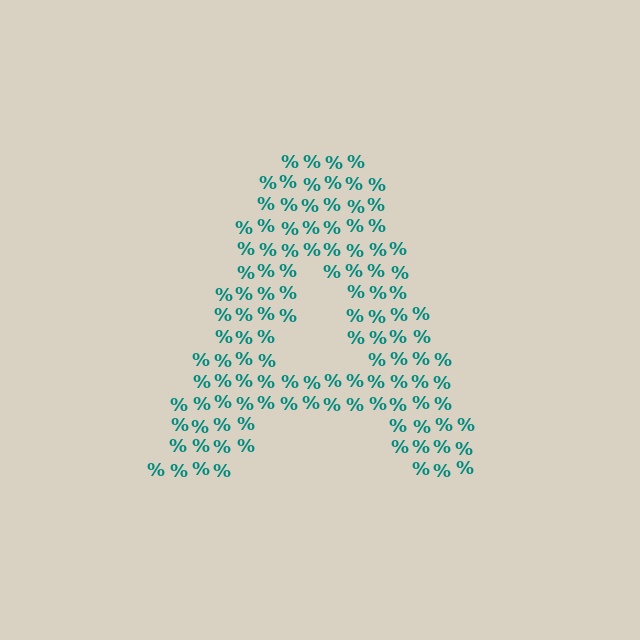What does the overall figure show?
The overall figure shows the letter A.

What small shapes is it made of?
It is made of small percent signs.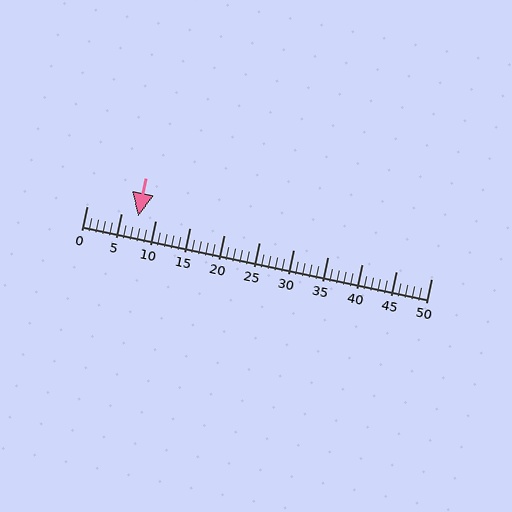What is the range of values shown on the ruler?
The ruler shows values from 0 to 50.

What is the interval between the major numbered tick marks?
The major tick marks are spaced 5 units apart.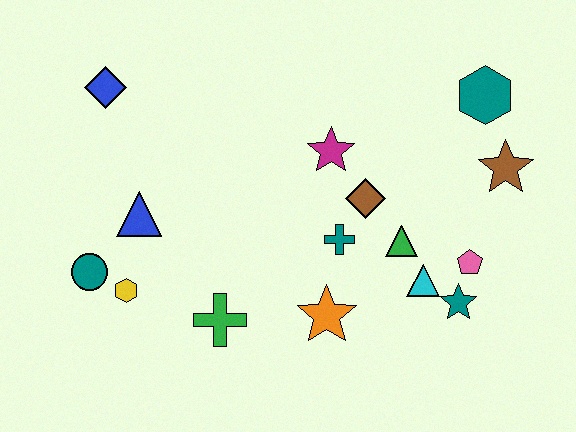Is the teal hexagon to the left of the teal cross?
No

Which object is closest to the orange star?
The teal cross is closest to the orange star.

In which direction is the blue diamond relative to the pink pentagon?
The blue diamond is to the left of the pink pentagon.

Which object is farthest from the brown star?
The teal circle is farthest from the brown star.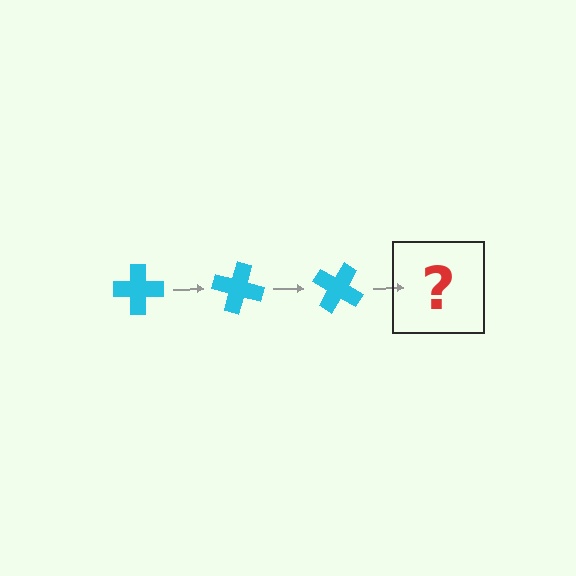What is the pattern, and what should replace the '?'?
The pattern is that the cross rotates 15 degrees each step. The '?' should be a cyan cross rotated 45 degrees.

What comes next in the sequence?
The next element should be a cyan cross rotated 45 degrees.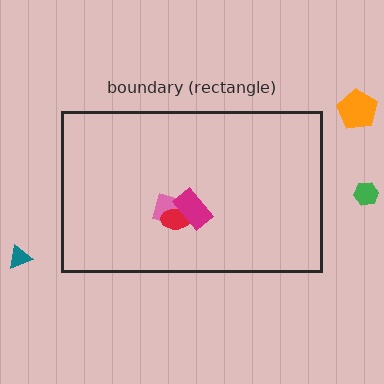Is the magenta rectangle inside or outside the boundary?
Inside.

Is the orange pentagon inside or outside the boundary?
Outside.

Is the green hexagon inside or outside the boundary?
Outside.